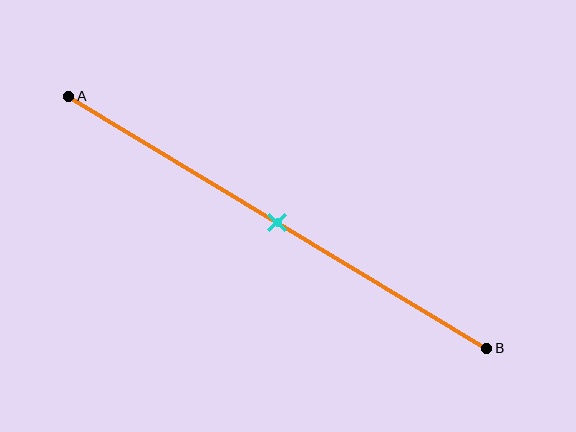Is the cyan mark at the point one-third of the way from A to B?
No, the mark is at about 50% from A, not at the 33% one-third point.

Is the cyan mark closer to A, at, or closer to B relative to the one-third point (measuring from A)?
The cyan mark is closer to point B than the one-third point of segment AB.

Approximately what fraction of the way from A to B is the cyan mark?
The cyan mark is approximately 50% of the way from A to B.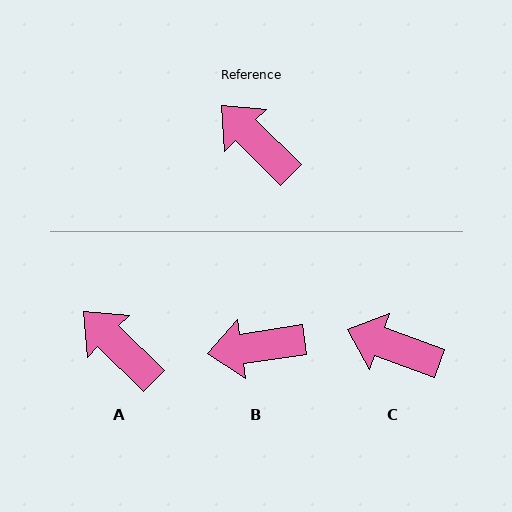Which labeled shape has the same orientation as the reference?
A.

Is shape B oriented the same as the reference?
No, it is off by about 53 degrees.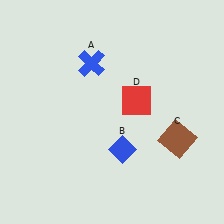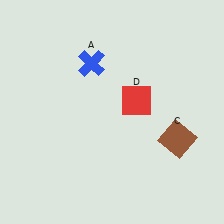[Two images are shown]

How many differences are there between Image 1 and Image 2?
There is 1 difference between the two images.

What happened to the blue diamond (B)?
The blue diamond (B) was removed in Image 2. It was in the bottom-right area of Image 1.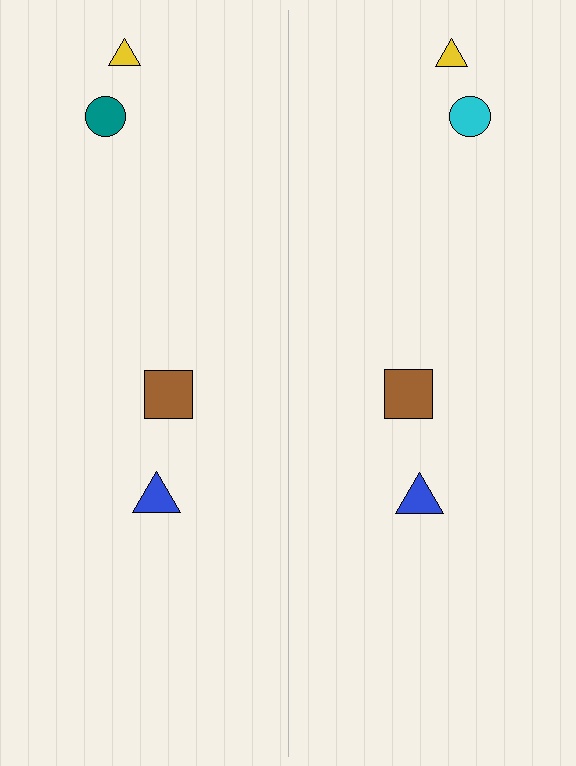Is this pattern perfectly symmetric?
No, the pattern is not perfectly symmetric. The cyan circle on the right side breaks the symmetry — its mirror counterpart is teal.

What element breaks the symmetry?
The cyan circle on the right side breaks the symmetry — its mirror counterpart is teal.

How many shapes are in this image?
There are 8 shapes in this image.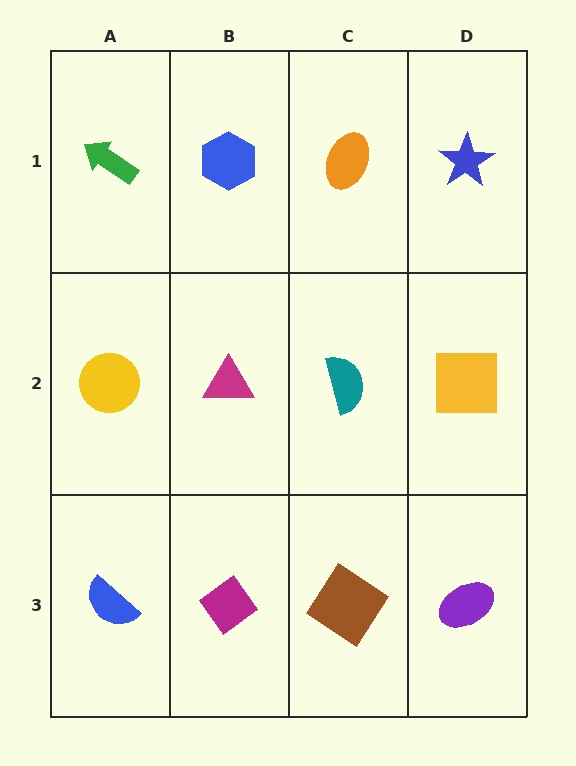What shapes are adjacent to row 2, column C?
An orange ellipse (row 1, column C), a brown diamond (row 3, column C), a magenta triangle (row 2, column B), a yellow square (row 2, column D).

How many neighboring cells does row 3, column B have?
3.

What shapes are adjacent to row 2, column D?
A blue star (row 1, column D), a purple ellipse (row 3, column D), a teal semicircle (row 2, column C).